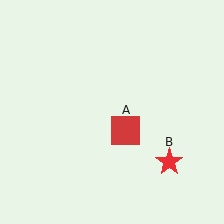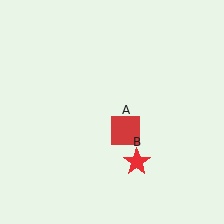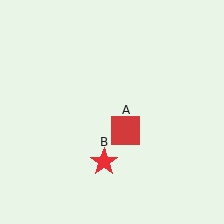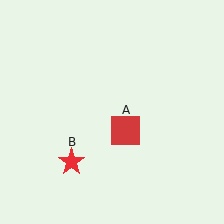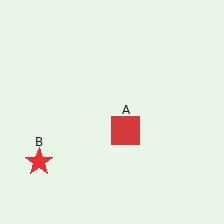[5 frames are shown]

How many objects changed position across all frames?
1 object changed position: red star (object B).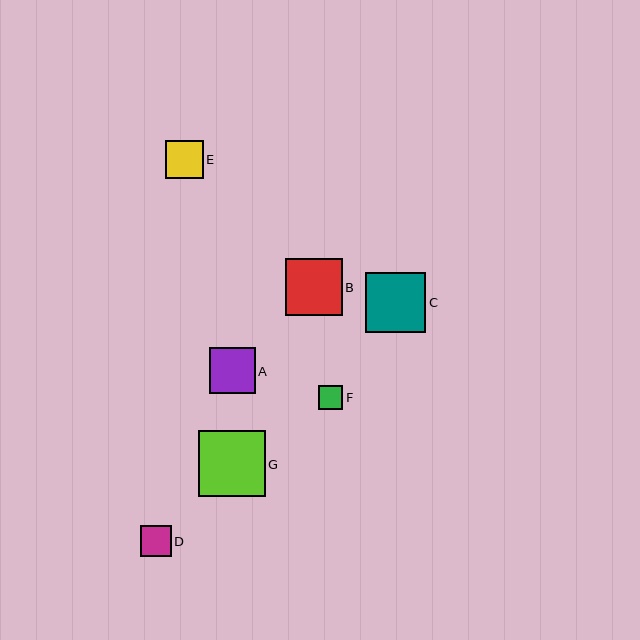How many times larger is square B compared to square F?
Square B is approximately 2.3 times the size of square F.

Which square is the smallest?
Square F is the smallest with a size of approximately 24 pixels.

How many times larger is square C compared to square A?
Square C is approximately 1.3 times the size of square A.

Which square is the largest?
Square G is the largest with a size of approximately 66 pixels.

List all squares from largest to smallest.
From largest to smallest: G, C, B, A, E, D, F.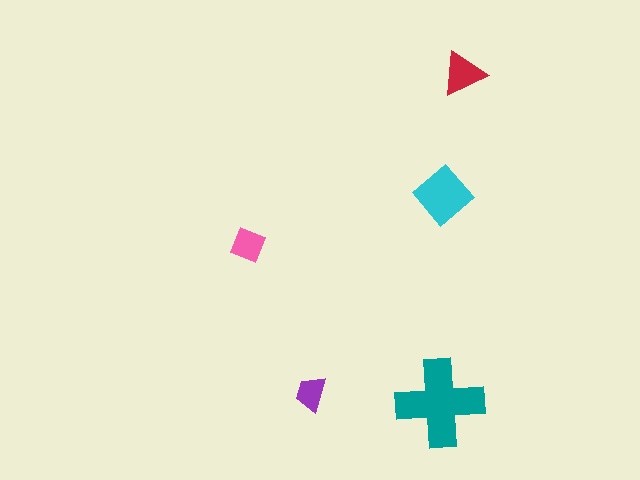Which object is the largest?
The teal cross.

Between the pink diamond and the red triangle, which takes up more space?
The red triangle.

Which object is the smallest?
The purple trapezoid.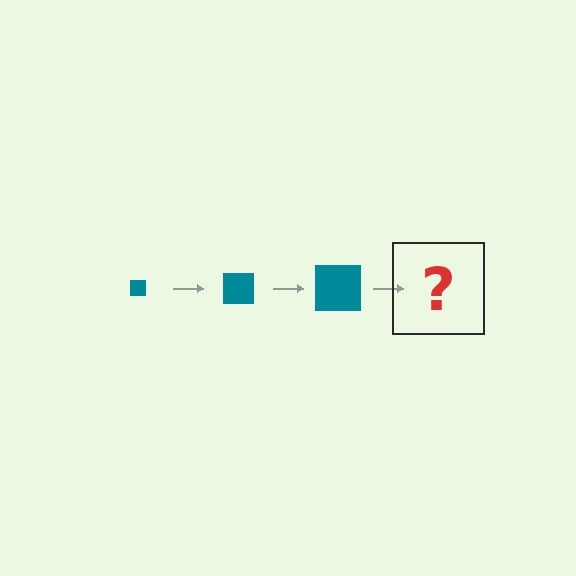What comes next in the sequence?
The next element should be a teal square, larger than the previous one.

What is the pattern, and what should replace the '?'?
The pattern is that the square gets progressively larger each step. The '?' should be a teal square, larger than the previous one.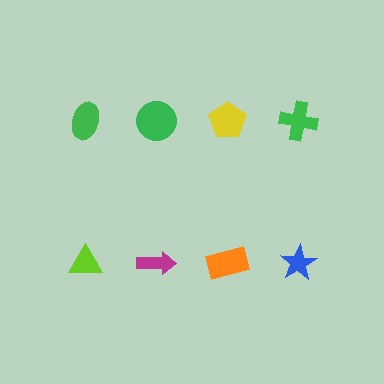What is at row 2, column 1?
A lime triangle.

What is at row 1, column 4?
A green cross.